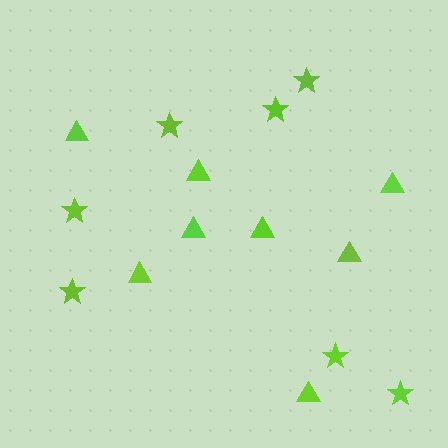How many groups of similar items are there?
There are 2 groups: one group of triangles (8) and one group of stars (7).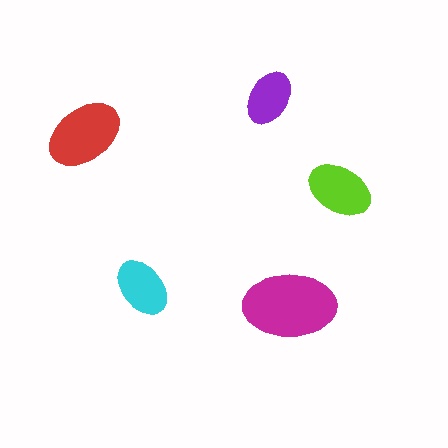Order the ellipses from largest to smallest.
the magenta one, the red one, the lime one, the cyan one, the purple one.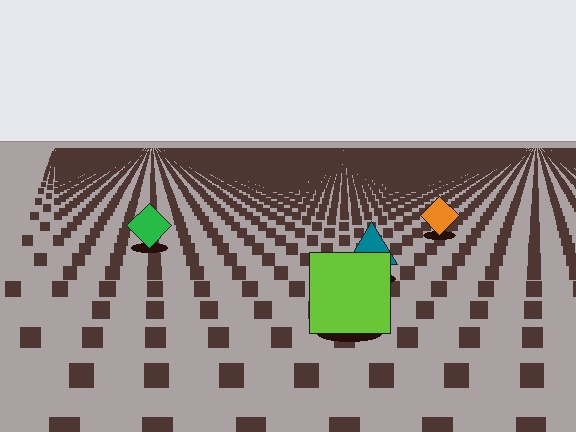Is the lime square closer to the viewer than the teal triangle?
Yes. The lime square is closer — you can tell from the texture gradient: the ground texture is coarser near it.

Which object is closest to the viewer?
The lime square is closest. The texture marks near it are larger and more spread out.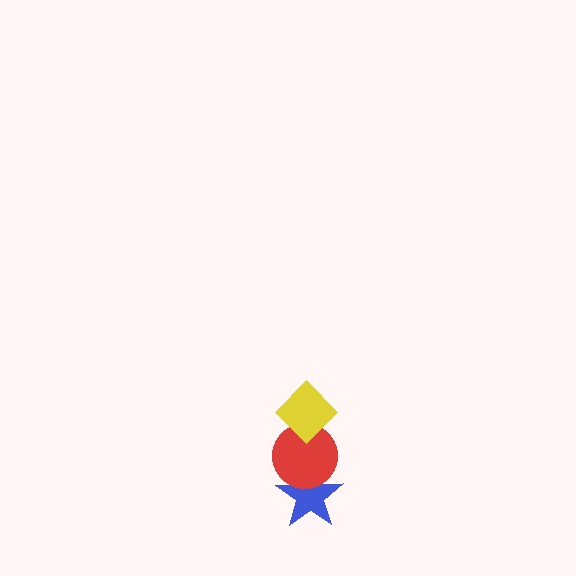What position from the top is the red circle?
The red circle is 2nd from the top.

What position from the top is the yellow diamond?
The yellow diamond is 1st from the top.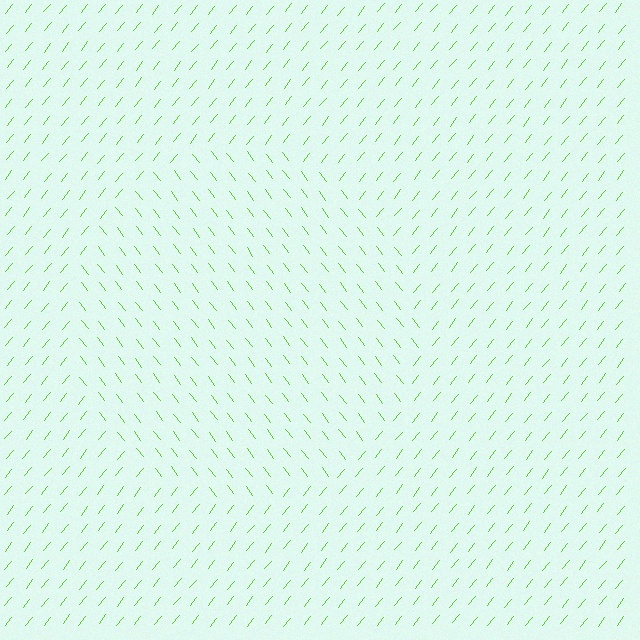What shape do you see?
I see a circle.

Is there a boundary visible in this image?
Yes, there is a texture boundary formed by a change in line orientation.